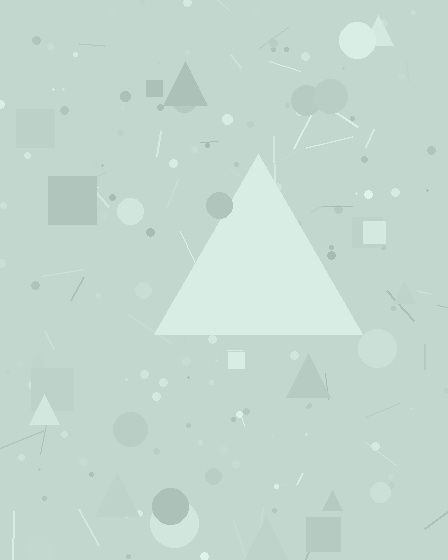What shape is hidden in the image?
A triangle is hidden in the image.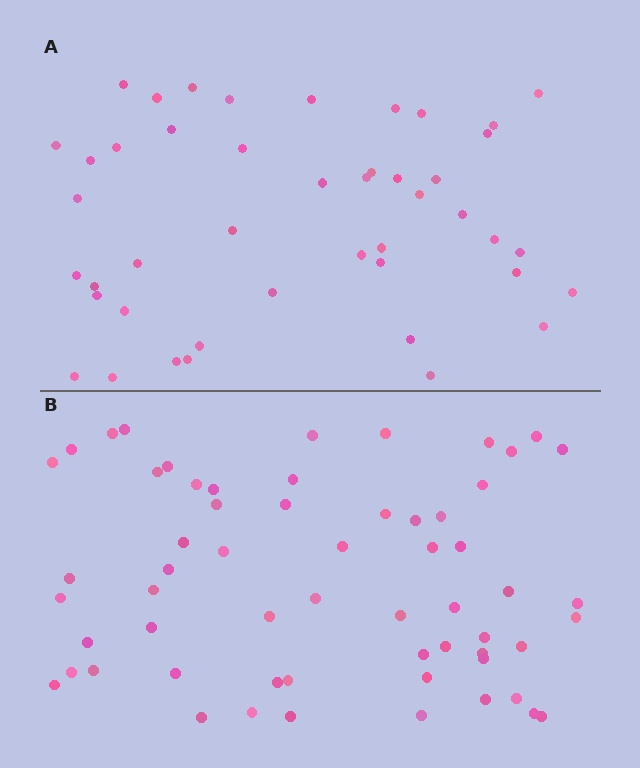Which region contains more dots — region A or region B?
Region B (the bottom region) has more dots.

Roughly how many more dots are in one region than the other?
Region B has approximately 15 more dots than region A.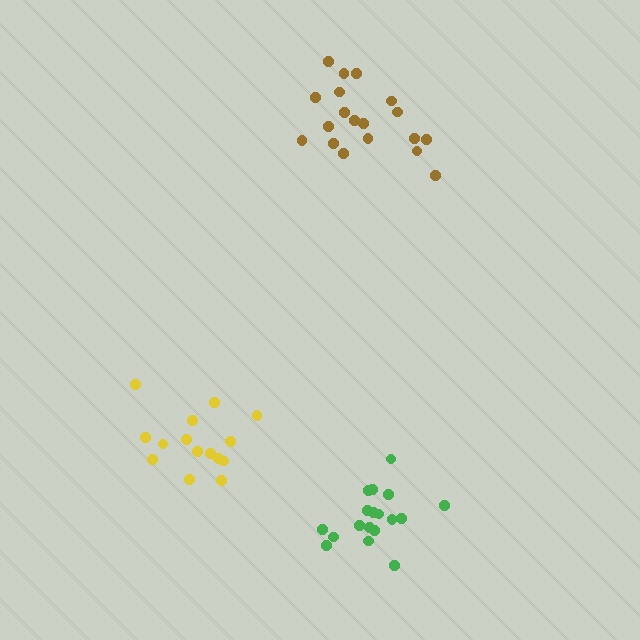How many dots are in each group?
Group 1: 15 dots, Group 2: 19 dots, Group 3: 18 dots (52 total).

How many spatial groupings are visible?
There are 3 spatial groupings.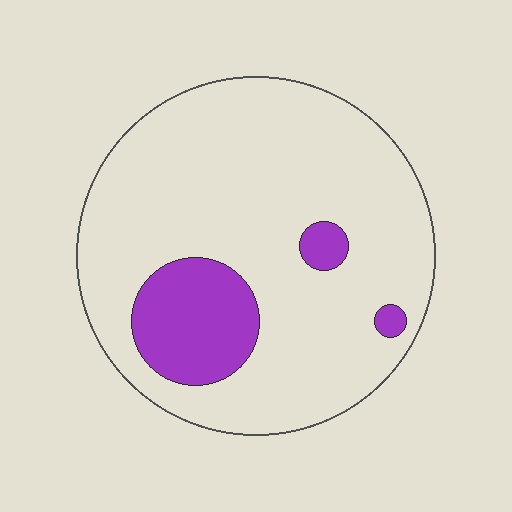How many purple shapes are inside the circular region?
3.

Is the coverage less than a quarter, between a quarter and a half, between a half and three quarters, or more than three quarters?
Less than a quarter.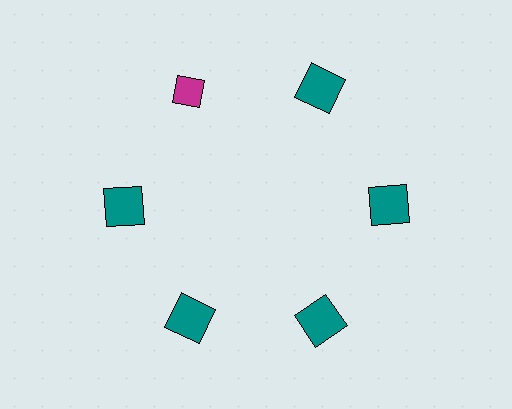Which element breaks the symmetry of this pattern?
The magenta diamond at roughly the 11 o'clock position breaks the symmetry. All other shapes are teal squares.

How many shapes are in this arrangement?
There are 6 shapes arranged in a ring pattern.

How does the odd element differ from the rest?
It differs in both color (magenta instead of teal) and shape (diamond instead of square).